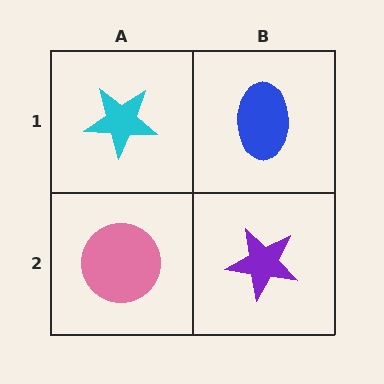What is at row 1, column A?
A cyan star.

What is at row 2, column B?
A purple star.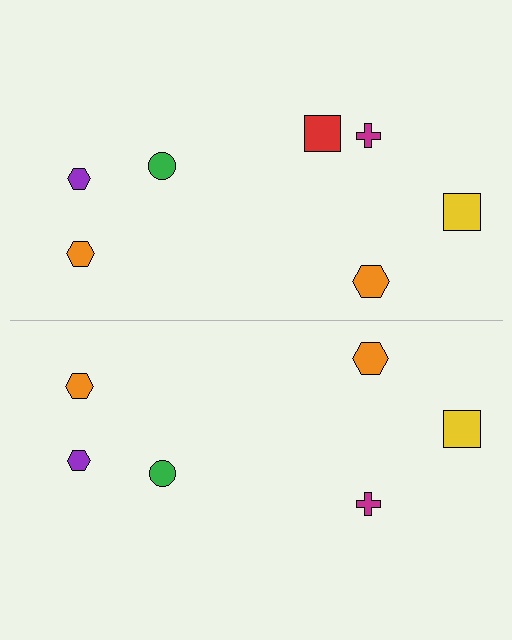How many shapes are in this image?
There are 13 shapes in this image.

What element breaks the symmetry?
A red square is missing from the bottom side.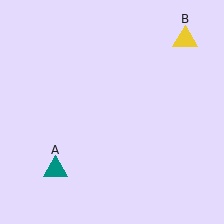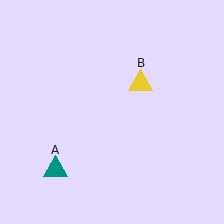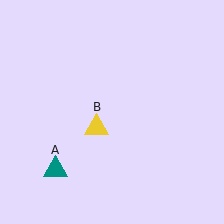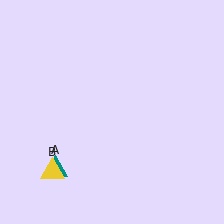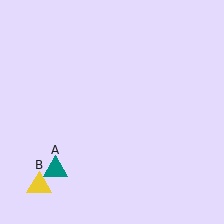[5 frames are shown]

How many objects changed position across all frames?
1 object changed position: yellow triangle (object B).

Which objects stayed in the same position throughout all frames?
Teal triangle (object A) remained stationary.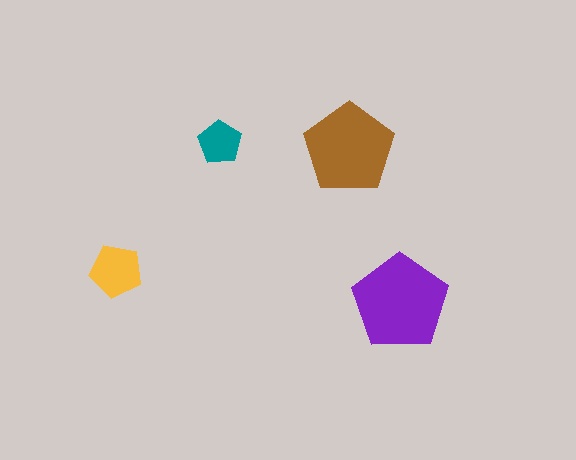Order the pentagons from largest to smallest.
the purple one, the brown one, the yellow one, the teal one.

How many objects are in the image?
There are 4 objects in the image.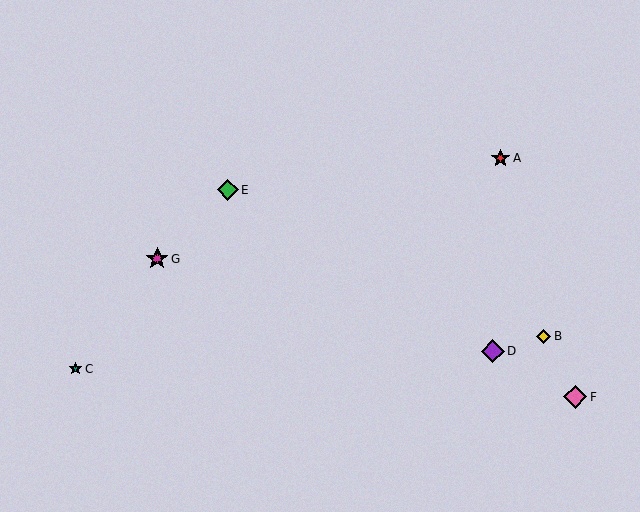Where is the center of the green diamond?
The center of the green diamond is at (228, 190).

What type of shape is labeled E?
Shape E is a green diamond.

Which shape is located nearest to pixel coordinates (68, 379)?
The teal star (labeled C) at (76, 369) is nearest to that location.